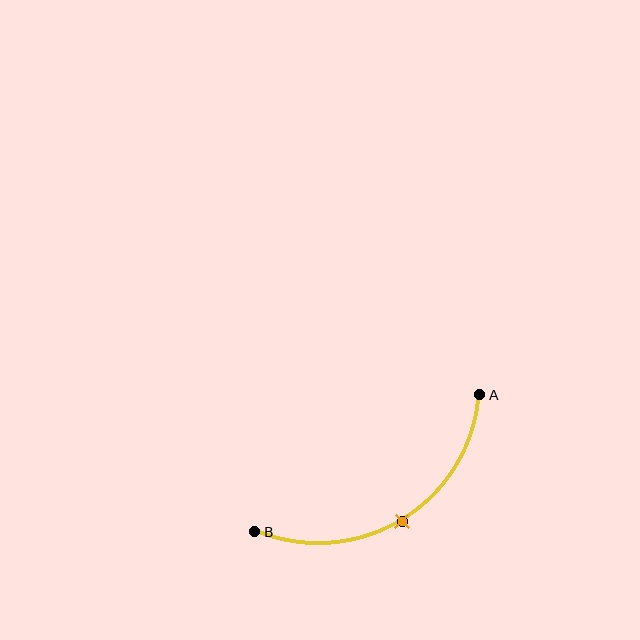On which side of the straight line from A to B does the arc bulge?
The arc bulges below the straight line connecting A and B.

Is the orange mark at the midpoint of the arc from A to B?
Yes. The orange mark lies on the arc at equal arc-length from both A and B — it is the arc midpoint.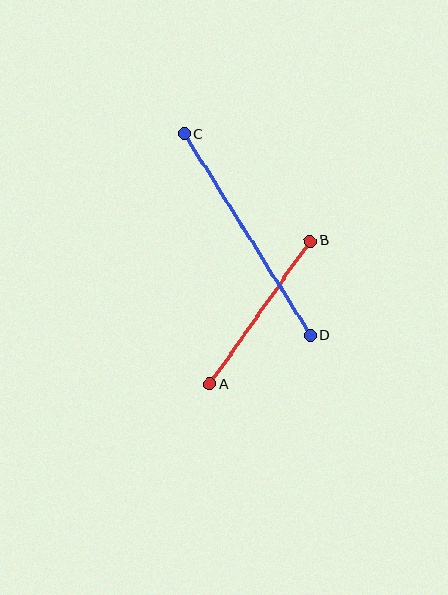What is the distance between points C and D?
The distance is approximately 238 pixels.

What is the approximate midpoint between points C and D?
The midpoint is at approximately (247, 235) pixels.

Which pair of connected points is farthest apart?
Points C and D are farthest apart.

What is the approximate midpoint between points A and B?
The midpoint is at approximately (260, 313) pixels.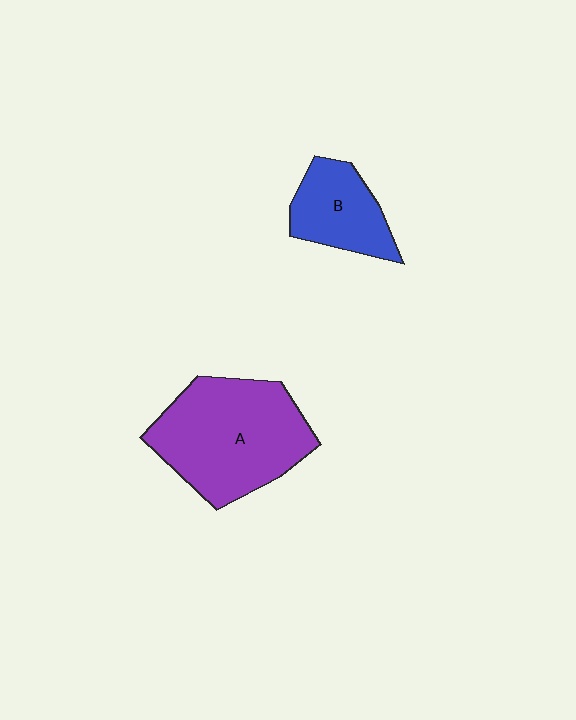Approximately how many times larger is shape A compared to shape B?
Approximately 2.1 times.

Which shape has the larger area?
Shape A (purple).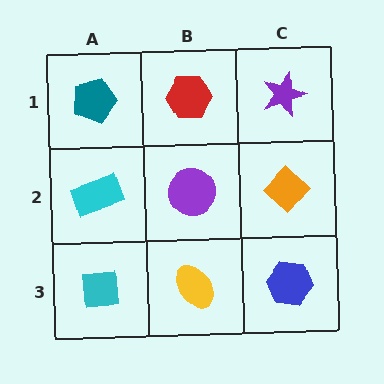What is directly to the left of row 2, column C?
A purple circle.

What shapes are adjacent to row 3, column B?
A purple circle (row 2, column B), a cyan square (row 3, column A), a blue hexagon (row 3, column C).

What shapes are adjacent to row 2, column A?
A teal pentagon (row 1, column A), a cyan square (row 3, column A), a purple circle (row 2, column B).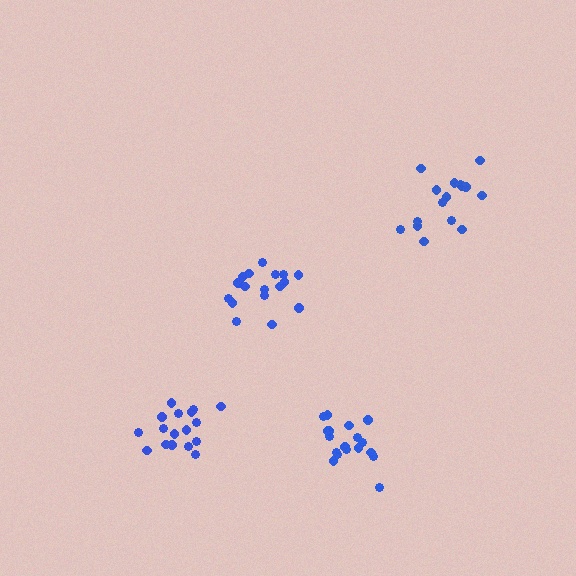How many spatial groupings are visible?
There are 4 spatial groupings.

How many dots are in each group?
Group 1: 17 dots, Group 2: 18 dots, Group 3: 16 dots, Group 4: 18 dots (69 total).